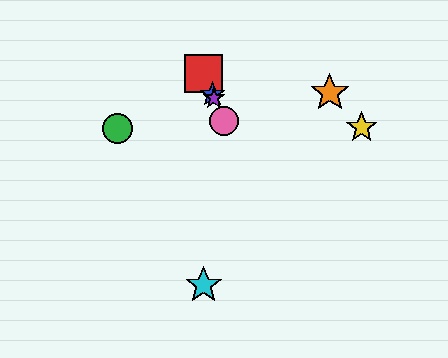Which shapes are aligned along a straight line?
The red square, the blue star, the purple star, the pink circle are aligned along a straight line.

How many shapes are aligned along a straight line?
4 shapes (the red square, the blue star, the purple star, the pink circle) are aligned along a straight line.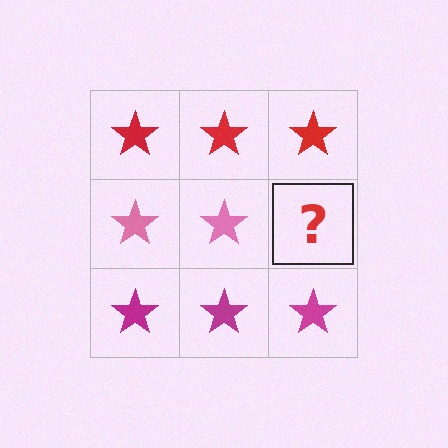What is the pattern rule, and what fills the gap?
The rule is that each row has a consistent color. The gap should be filled with a pink star.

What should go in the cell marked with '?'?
The missing cell should contain a pink star.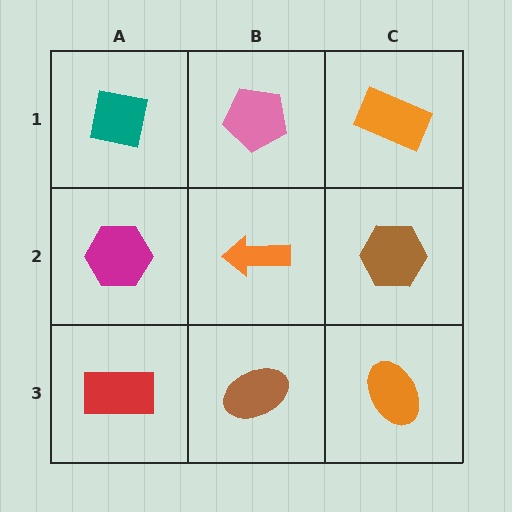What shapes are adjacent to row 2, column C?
An orange rectangle (row 1, column C), an orange ellipse (row 3, column C), an orange arrow (row 2, column B).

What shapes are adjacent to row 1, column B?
An orange arrow (row 2, column B), a teal square (row 1, column A), an orange rectangle (row 1, column C).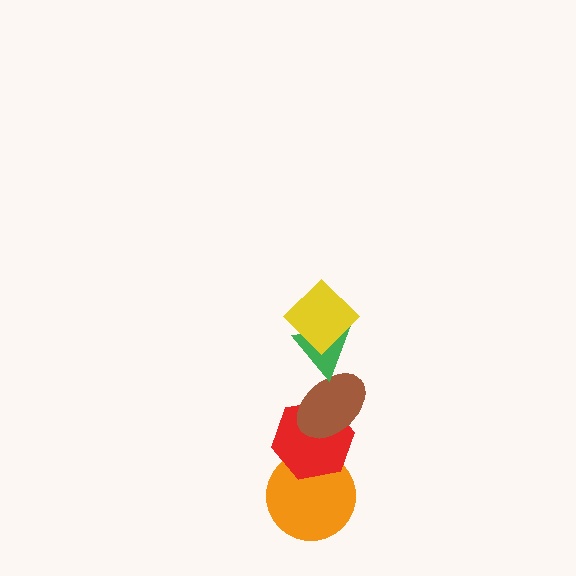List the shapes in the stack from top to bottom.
From top to bottom: the yellow diamond, the green triangle, the brown ellipse, the red hexagon, the orange circle.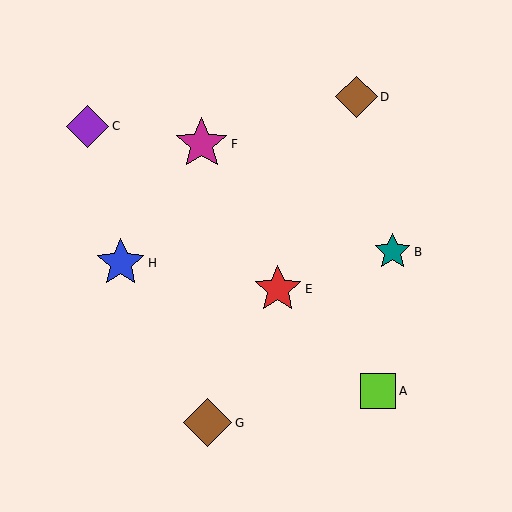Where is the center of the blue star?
The center of the blue star is at (121, 263).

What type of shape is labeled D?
Shape D is a brown diamond.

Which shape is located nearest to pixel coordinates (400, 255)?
The teal star (labeled B) at (393, 252) is nearest to that location.